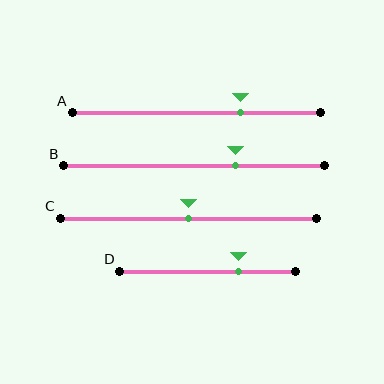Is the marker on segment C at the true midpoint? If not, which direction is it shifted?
Yes, the marker on segment C is at the true midpoint.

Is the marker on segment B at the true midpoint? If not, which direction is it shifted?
No, the marker on segment B is shifted to the right by about 16% of the segment length.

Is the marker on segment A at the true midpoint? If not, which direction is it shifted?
No, the marker on segment A is shifted to the right by about 18% of the segment length.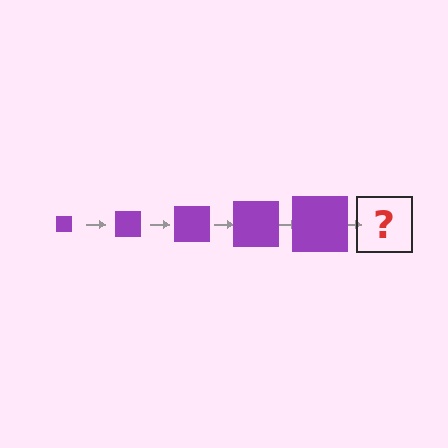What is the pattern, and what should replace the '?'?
The pattern is that the square gets progressively larger each step. The '?' should be a purple square, larger than the previous one.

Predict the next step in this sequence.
The next step is a purple square, larger than the previous one.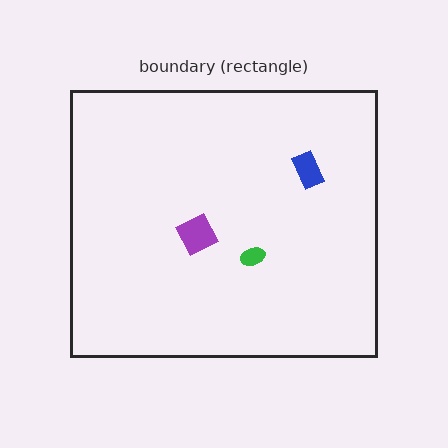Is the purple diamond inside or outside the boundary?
Inside.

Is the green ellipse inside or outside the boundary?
Inside.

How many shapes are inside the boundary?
3 inside, 0 outside.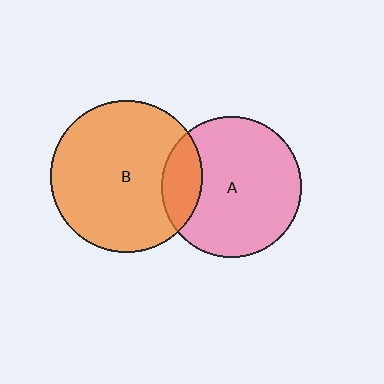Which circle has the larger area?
Circle B (orange).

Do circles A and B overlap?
Yes.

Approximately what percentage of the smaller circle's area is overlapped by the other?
Approximately 20%.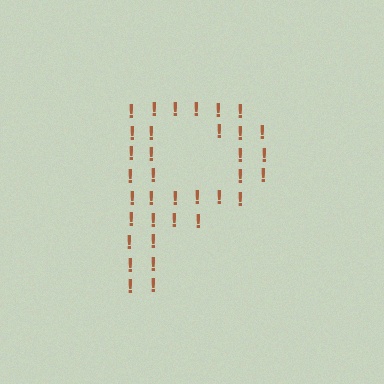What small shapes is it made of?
It is made of small exclamation marks.